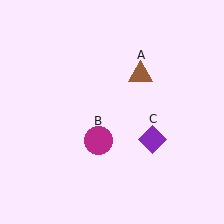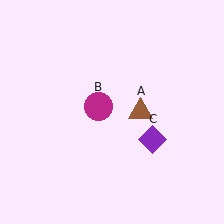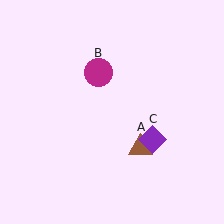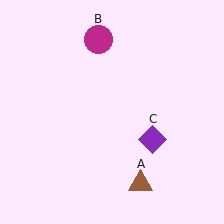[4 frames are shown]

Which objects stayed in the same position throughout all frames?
Purple diamond (object C) remained stationary.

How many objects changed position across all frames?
2 objects changed position: brown triangle (object A), magenta circle (object B).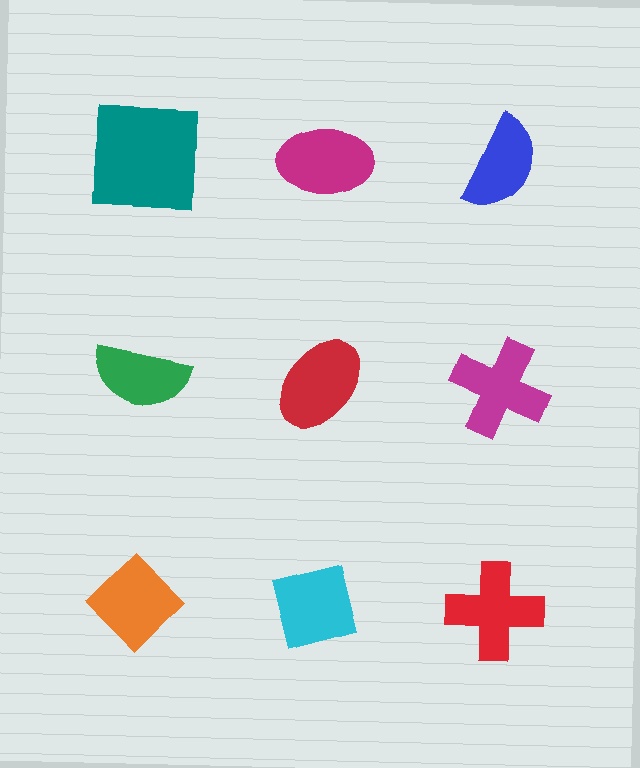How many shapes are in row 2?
3 shapes.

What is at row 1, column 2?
A magenta ellipse.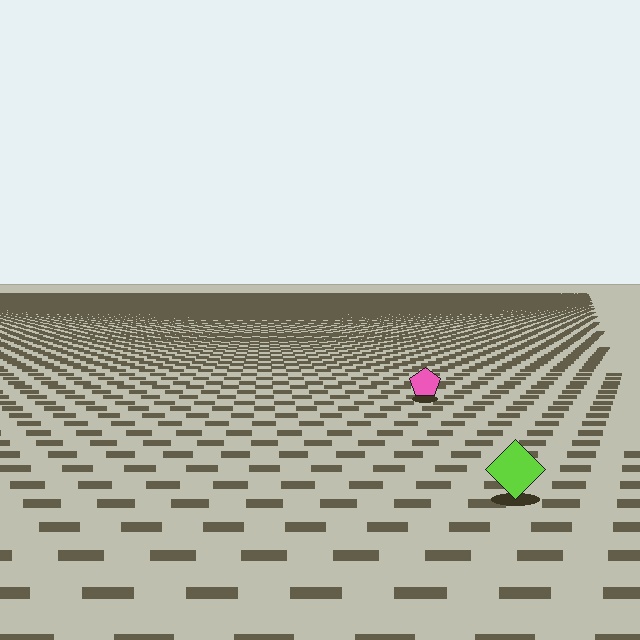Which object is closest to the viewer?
The lime diamond is closest. The texture marks near it are larger and more spread out.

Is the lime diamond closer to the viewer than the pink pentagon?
Yes. The lime diamond is closer — you can tell from the texture gradient: the ground texture is coarser near it.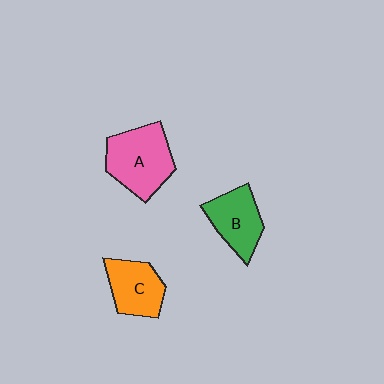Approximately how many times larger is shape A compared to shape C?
Approximately 1.4 times.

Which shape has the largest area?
Shape A (pink).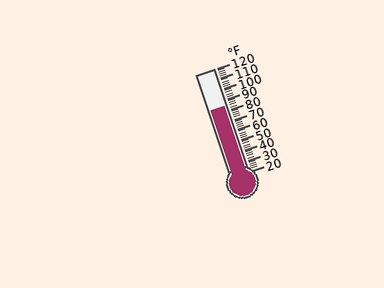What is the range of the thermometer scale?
The thermometer scale ranges from 20°F to 120°F.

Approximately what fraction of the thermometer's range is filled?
The thermometer is filled to approximately 65% of its range.